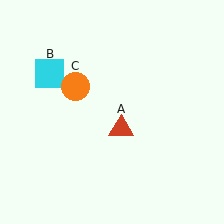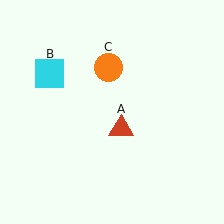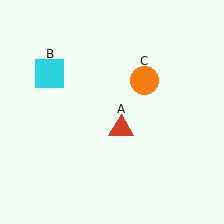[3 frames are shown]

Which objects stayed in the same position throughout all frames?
Red triangle (object A) and cyan square (object B) remained stationary.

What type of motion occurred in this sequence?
The orange circle (object C) rotated clockwise around the center of the scene.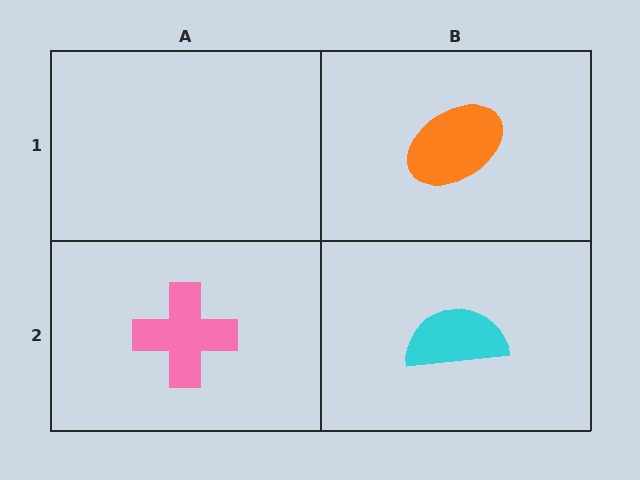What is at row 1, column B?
An orange ellipse.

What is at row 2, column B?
A cyan semicircle.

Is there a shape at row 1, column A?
No, that cell is empty.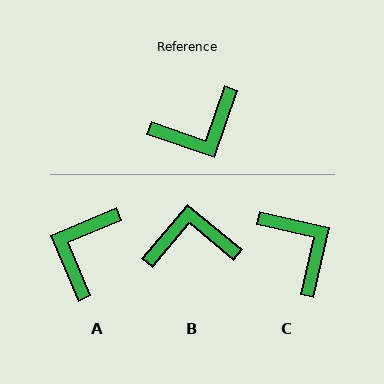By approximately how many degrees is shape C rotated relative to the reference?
Approximately 96 degrees counter-clockwise.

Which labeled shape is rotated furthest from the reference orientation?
B, about 159 degrees away.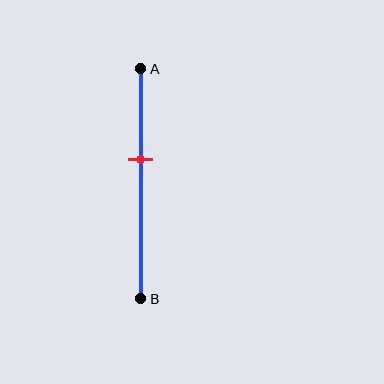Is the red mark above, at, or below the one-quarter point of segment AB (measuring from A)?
The red mark is below the one-quarter point of segment AB.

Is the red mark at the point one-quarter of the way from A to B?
No, the mark is at about 40% from A, not at the 25% one-quarter point.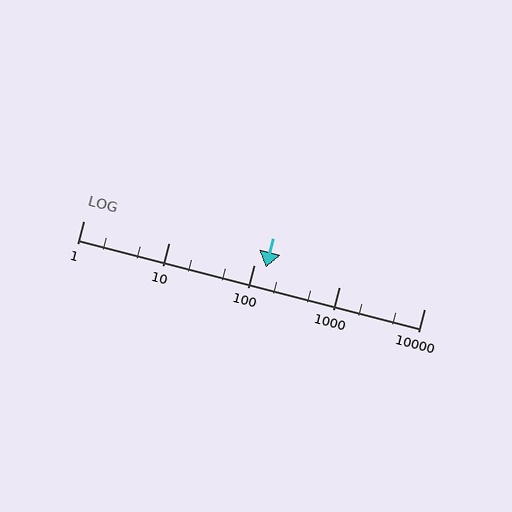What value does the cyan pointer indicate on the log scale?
The pointer indicates approximately 140.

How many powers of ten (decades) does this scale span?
The scale spans 4 decades, from 1 to 10000.